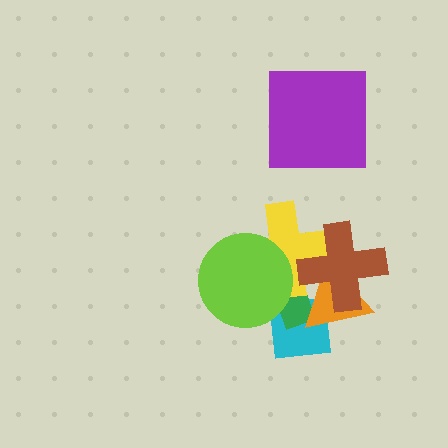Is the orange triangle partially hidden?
Yes, it is partially covered by another shape.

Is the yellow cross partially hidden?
Yes, it is partially covered by another shape.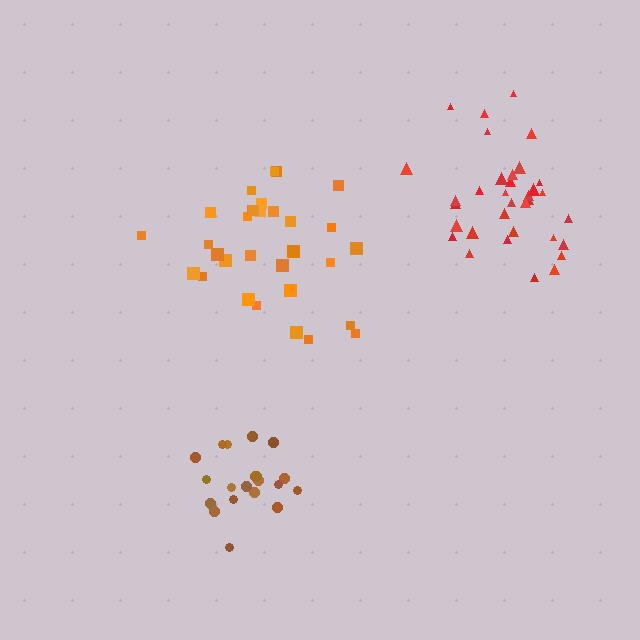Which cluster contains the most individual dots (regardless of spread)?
Red (35).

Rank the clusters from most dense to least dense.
red, brown, orange.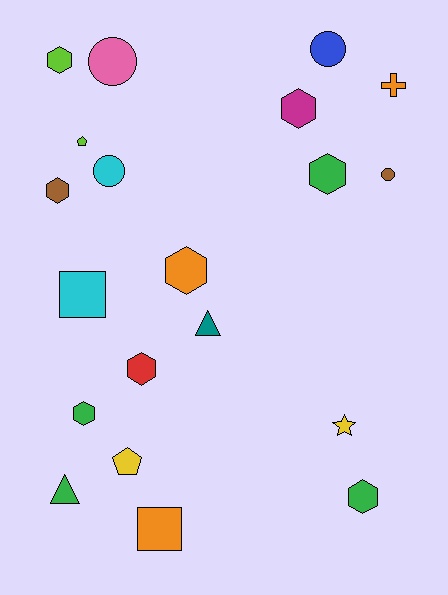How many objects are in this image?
There are 20 objects.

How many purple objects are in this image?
There are no purple objects.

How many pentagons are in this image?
There are 2 pentagons.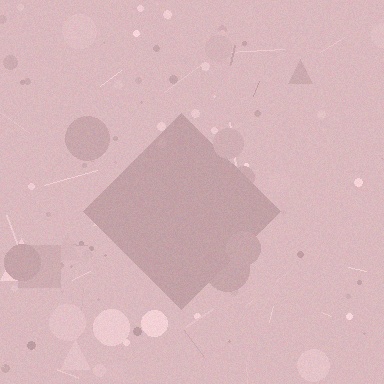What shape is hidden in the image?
A diamond is hidden in the image.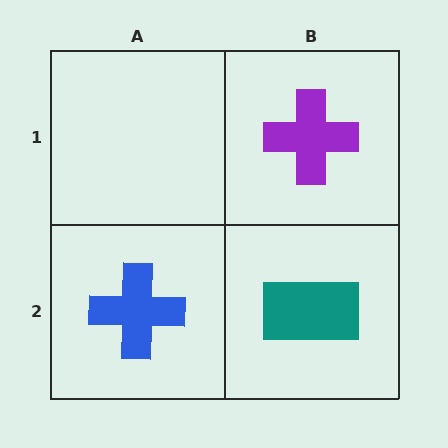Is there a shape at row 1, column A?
No, that cell is empty.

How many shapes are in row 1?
1 shape.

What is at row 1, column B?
A purple cross.